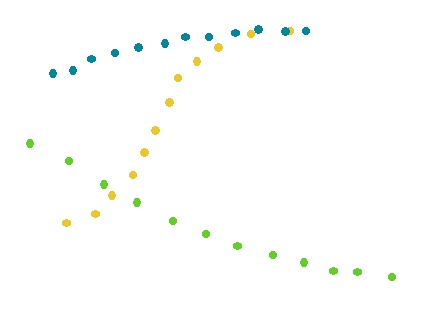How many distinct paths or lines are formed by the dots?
There are 3 distinct paths.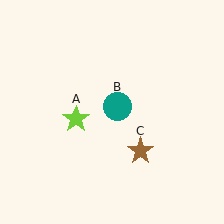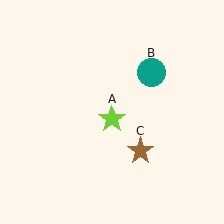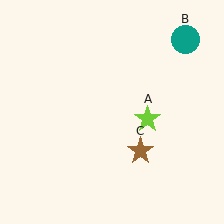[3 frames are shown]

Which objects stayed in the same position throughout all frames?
Brown star (object C) remained stationary.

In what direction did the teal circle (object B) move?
The teal circle (object B) moved up and to the right.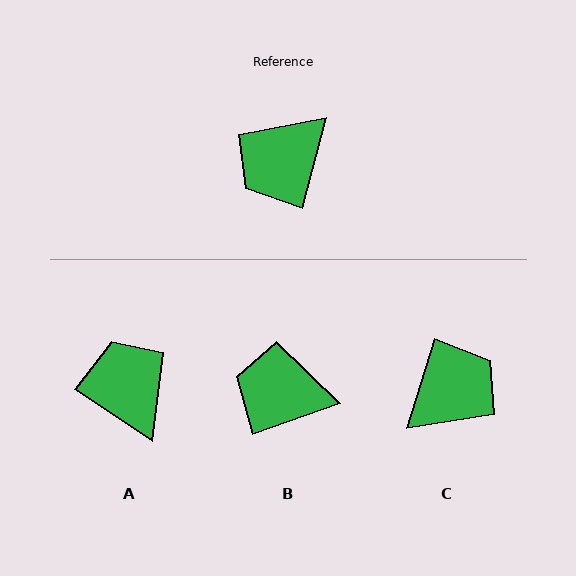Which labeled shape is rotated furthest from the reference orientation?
C, about 178 degrees away.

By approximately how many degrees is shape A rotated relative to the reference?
Approximately 109 degrees clockwise.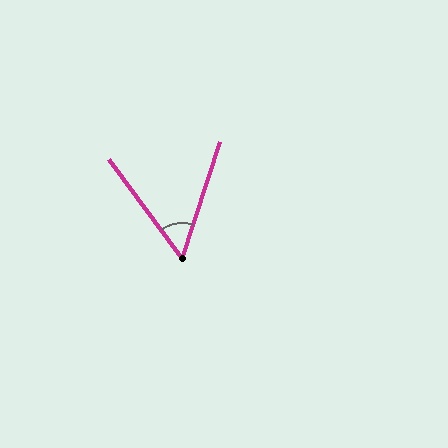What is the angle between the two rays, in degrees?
Approximately 54 degrees.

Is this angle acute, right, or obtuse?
It is acute.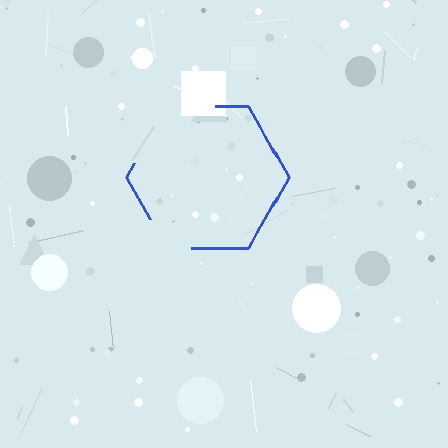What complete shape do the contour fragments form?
The contour fragments form a hexagon.